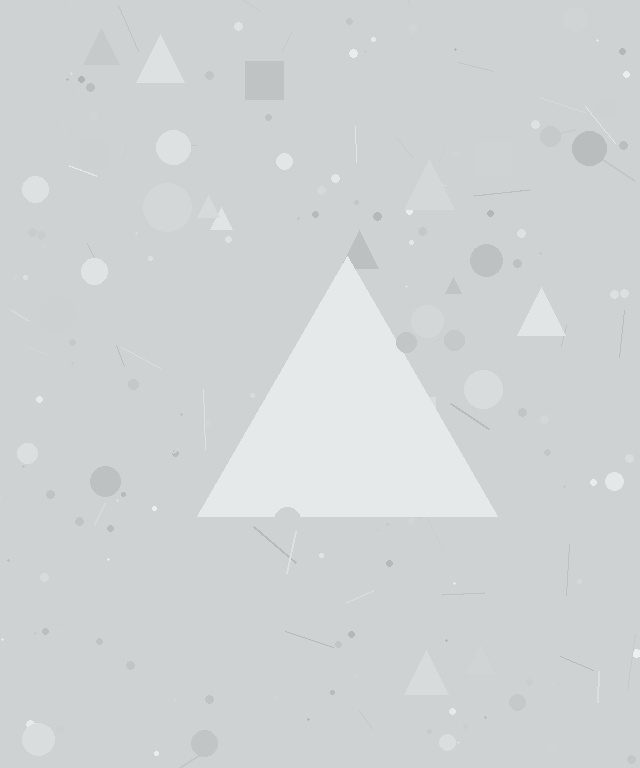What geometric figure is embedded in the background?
A triangle is embedded in the background.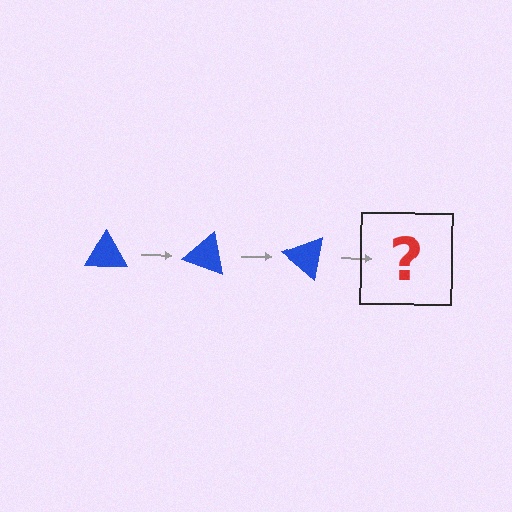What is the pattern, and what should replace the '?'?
The pattern is that the triangle rotates 20 degrees each step. The '?' should be a blue triangle rotated 60 degrees.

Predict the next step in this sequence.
The next step is a blue triangle rotated 60 degrees.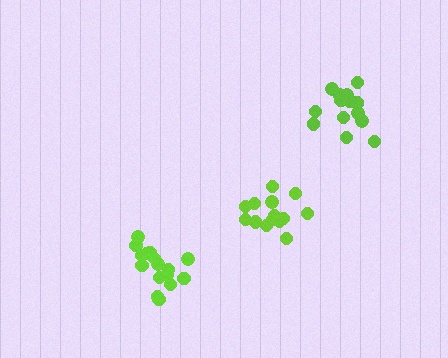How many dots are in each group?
Group 1: 14 dots, Group 2: 16 dots, Group 3: 15 dots (45 total).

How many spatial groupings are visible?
There are 3 spatial groupings.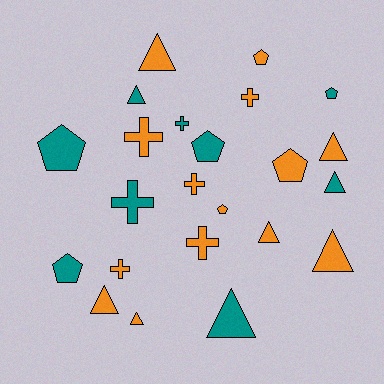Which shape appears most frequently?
Triangle, with 9 objects.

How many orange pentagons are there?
There are 3 orange pentagons.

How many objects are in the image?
There are 23 objects.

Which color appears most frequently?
Orange, with 14 objects.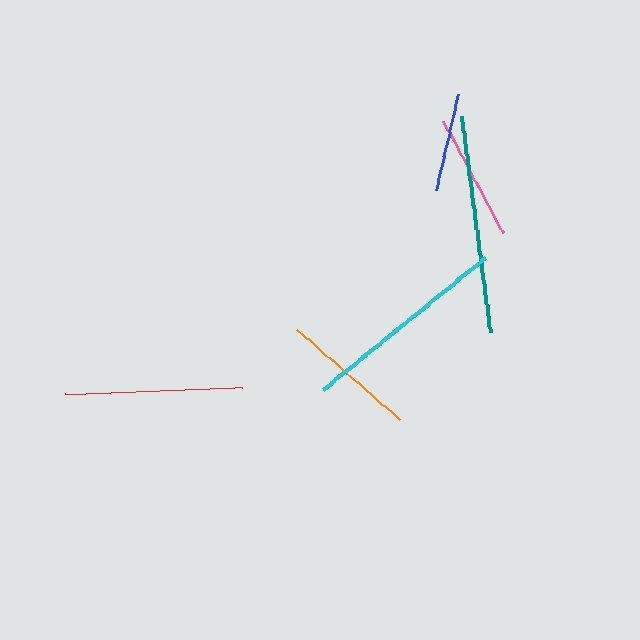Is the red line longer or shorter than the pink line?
The red line is longer than the pink line.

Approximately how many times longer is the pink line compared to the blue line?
The pink line is approximately 1.3 times the length of the blue line.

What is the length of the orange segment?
The orange segment is approximately 136 pixels long.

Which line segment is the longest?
The teal line is the longest at approximately 218 pixels.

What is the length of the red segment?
The red segment is approximately 177 pixels long.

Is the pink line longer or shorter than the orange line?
The orange line is longer than the pink line.